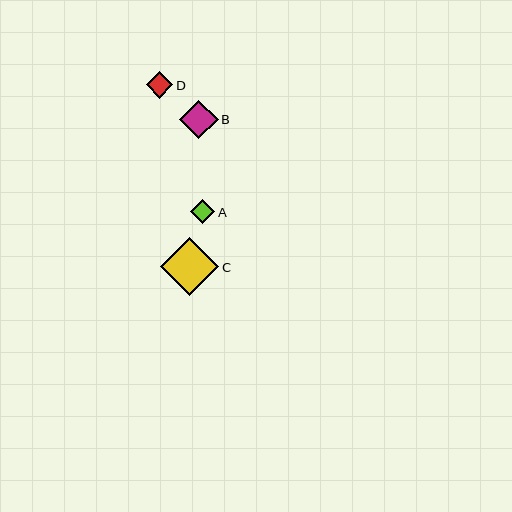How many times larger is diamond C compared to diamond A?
Diamond C is approximately 2.4 times the size of diamond A.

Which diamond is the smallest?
Diamond A is the smallest with a size of approximately 25 pixels.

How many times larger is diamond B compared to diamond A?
Diamond B is approximately 1.6 times the size of diamond A.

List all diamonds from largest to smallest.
From largest to smallest: C, B, D, A.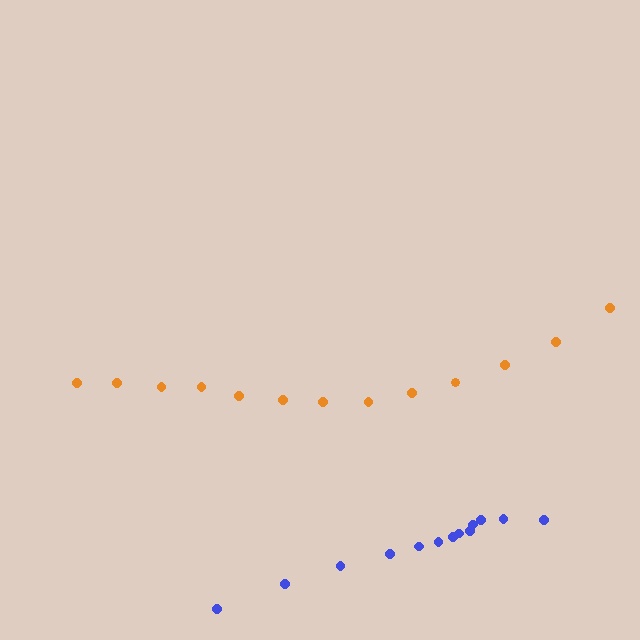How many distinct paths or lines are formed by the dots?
There are 2 distinct paths.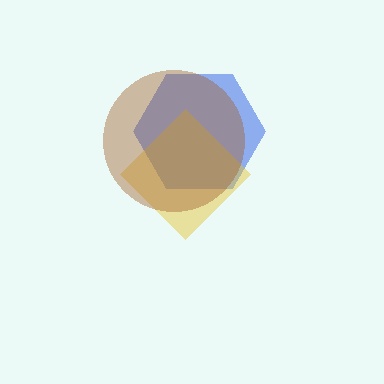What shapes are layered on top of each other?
The layered shapes are: a blue hexagon, a yellow diamond, a brown circle.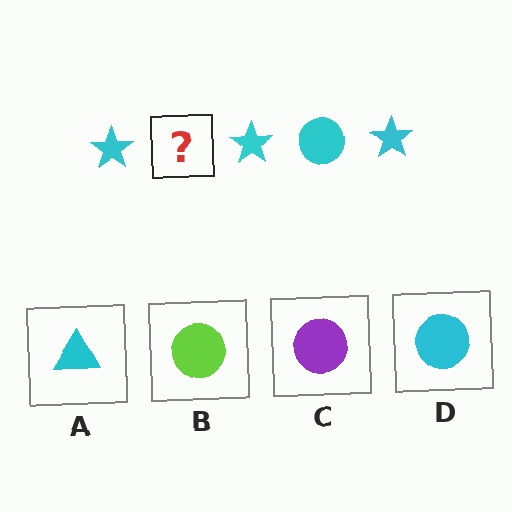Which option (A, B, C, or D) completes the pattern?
D.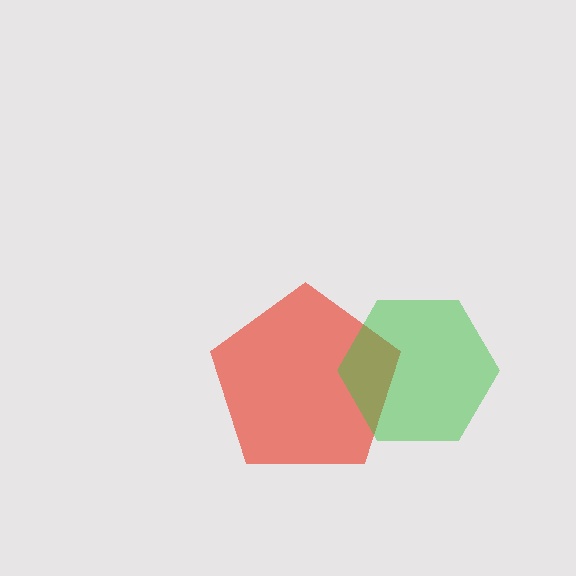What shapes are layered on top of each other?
The layered shapes are: a red pentagon, a green hexagon.